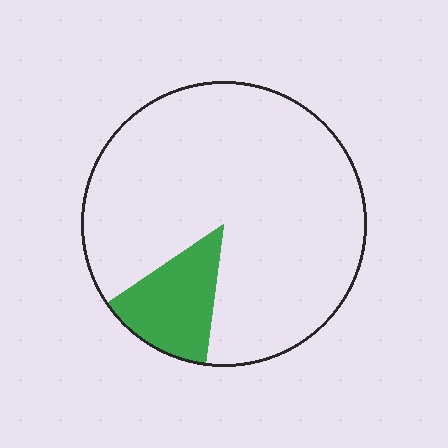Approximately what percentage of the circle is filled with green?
Approximately 15%.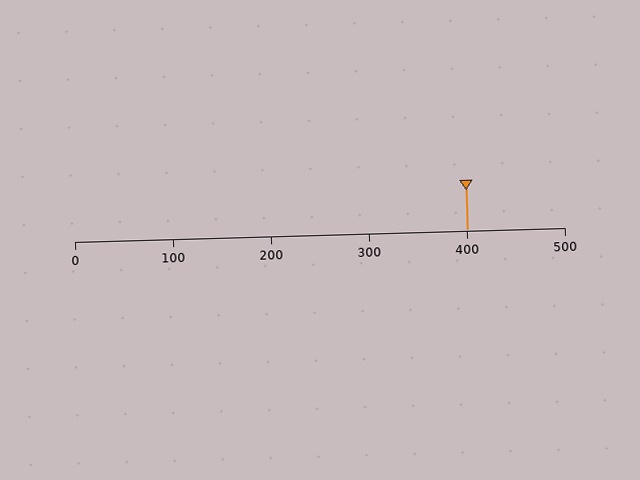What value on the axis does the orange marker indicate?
The marker indicates approximately 400.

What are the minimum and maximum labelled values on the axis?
The axis runs from 0 to 500.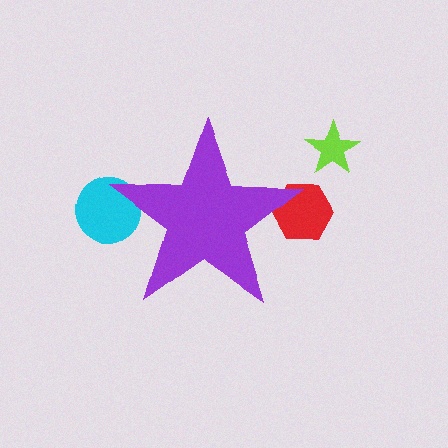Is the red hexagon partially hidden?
Yes, the red hexagon is partially hidden behind the purple star.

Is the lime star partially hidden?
No, the lime star is fully visible.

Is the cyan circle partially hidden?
Yes, the cyan circle is partially hidden behind the purple star.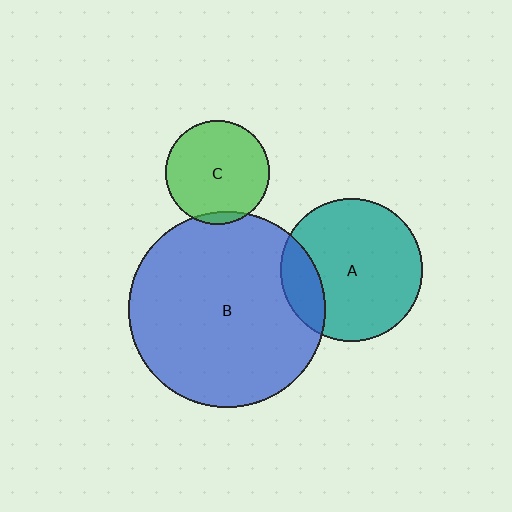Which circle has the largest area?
Circle B (blue).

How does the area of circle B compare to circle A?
Approximately 1.9 times.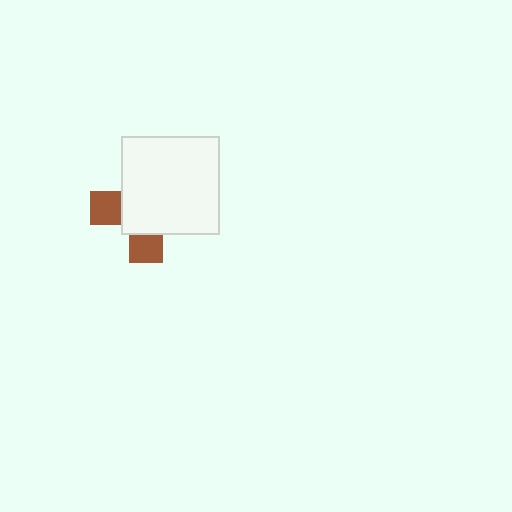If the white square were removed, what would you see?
You would see the complete brown cross.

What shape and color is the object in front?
The object in front is a white square.